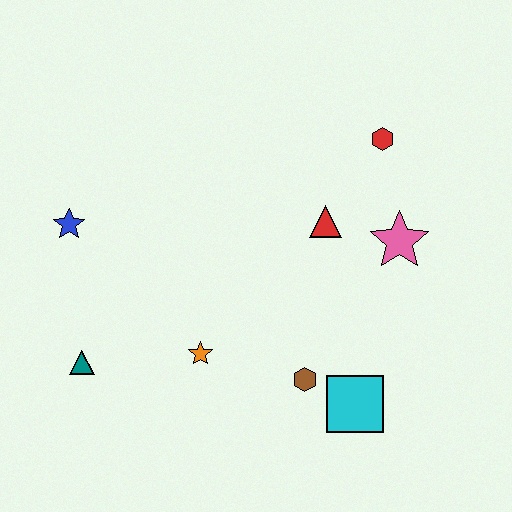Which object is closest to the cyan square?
The brown hexagon is closest to the cyan square.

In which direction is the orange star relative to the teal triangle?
The orange star is to the right of the teal triangle.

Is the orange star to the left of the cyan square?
Yes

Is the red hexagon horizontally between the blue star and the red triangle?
No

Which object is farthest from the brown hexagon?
The blue star is farthest from the brown hexagon.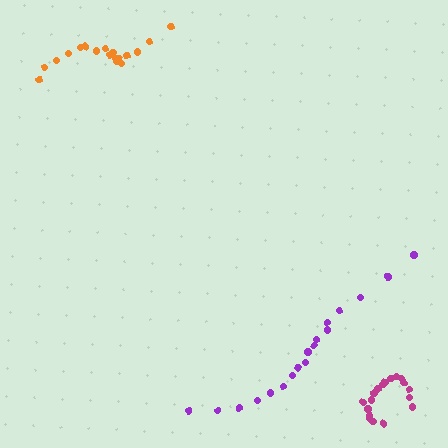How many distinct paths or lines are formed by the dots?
There are 3 distinct paths.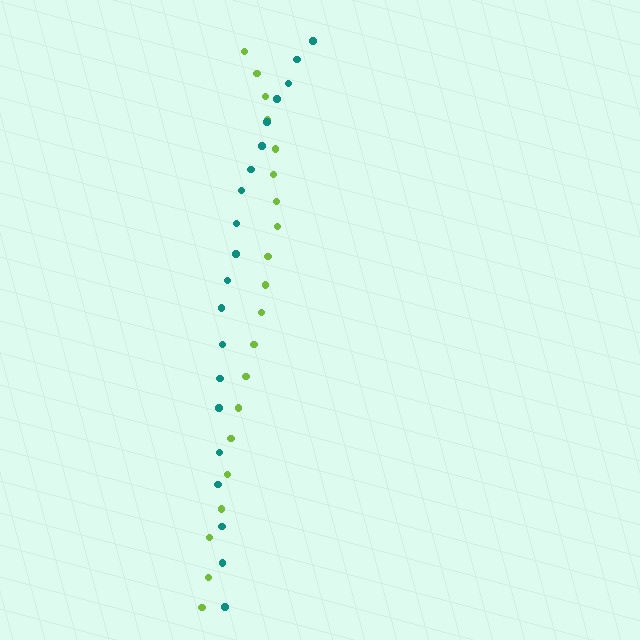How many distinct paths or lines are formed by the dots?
There are 2 distinct paths.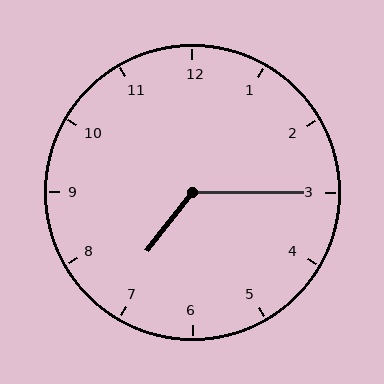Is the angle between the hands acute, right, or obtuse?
It is obtuse.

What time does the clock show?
7:15.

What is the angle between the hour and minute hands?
Approximately 128 degrees.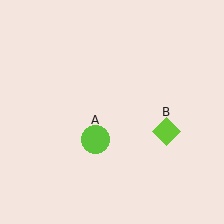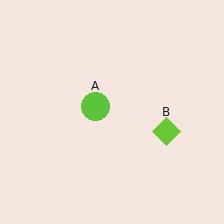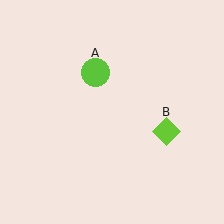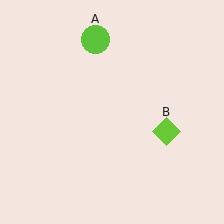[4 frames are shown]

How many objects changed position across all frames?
1 object changed position: lime circle (object A).